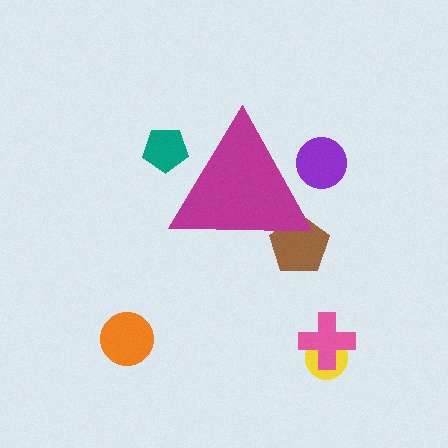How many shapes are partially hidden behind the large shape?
3 shapes are partially hidden.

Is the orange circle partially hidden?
No, the orange circle is fully visible.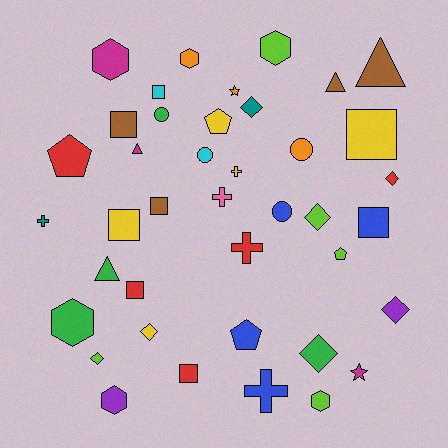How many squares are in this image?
There are 8 squares.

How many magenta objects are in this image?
There are 3 magenta objects.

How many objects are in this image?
There are 40 objects.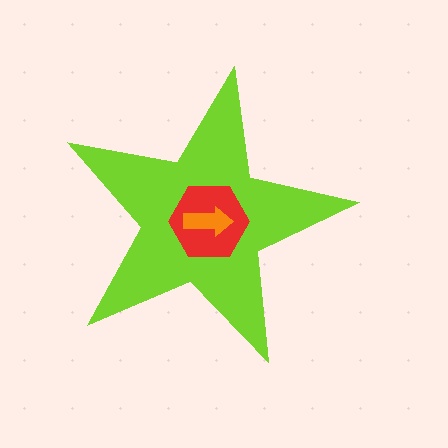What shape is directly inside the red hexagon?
The orange arrow.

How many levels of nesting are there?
3.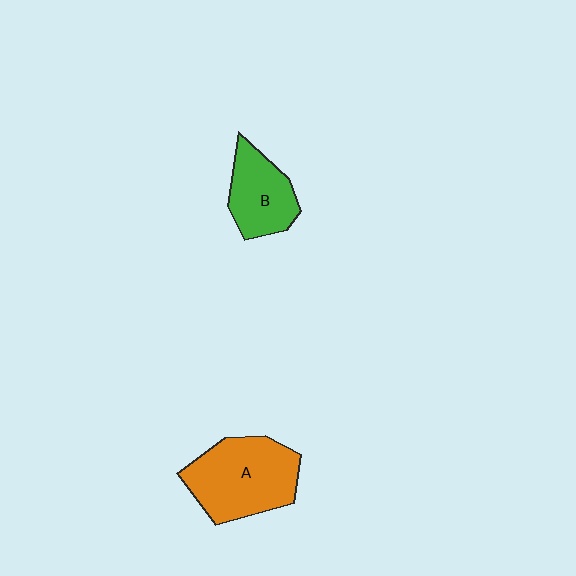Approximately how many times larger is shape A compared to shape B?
Approximately 1.6 times.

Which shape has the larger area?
Shape A (orange).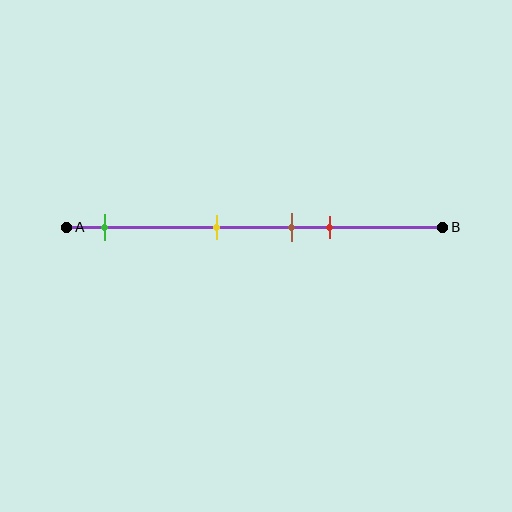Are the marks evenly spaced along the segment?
No, the marks are not evenly spaced.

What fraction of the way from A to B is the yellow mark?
The yellow mark is approximately 40% (0.4) of the way from A to B.